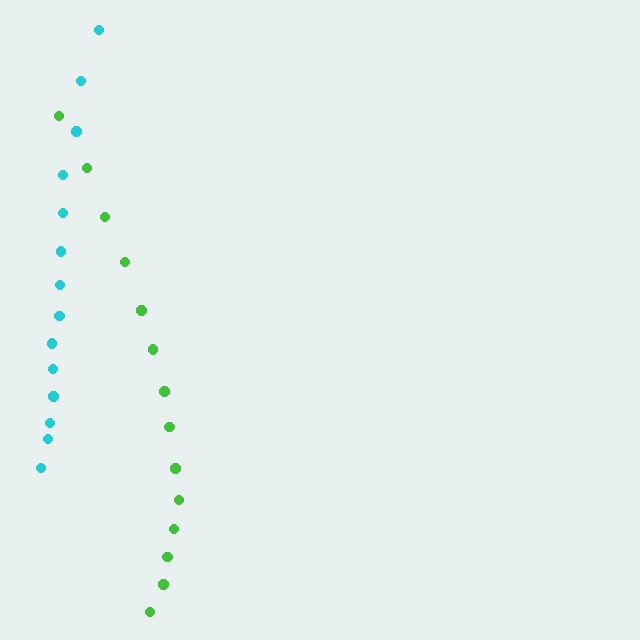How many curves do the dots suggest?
There are 2 distinct paths.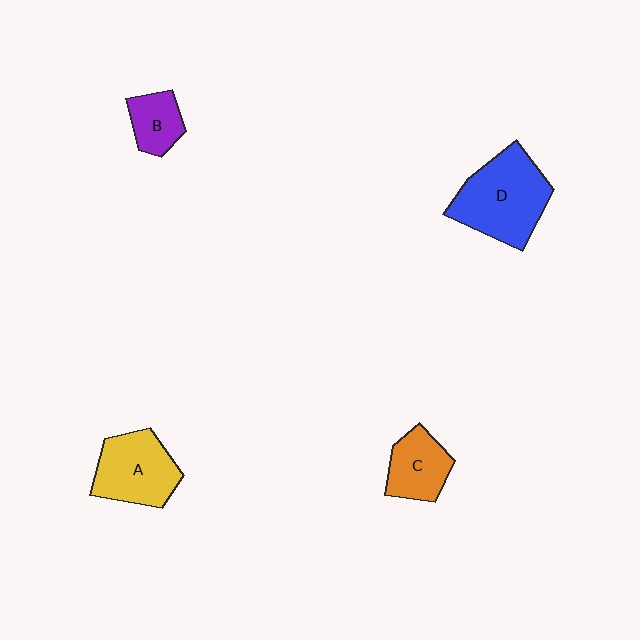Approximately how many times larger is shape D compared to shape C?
Approximately 1.8 times.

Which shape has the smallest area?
Shape B (purple).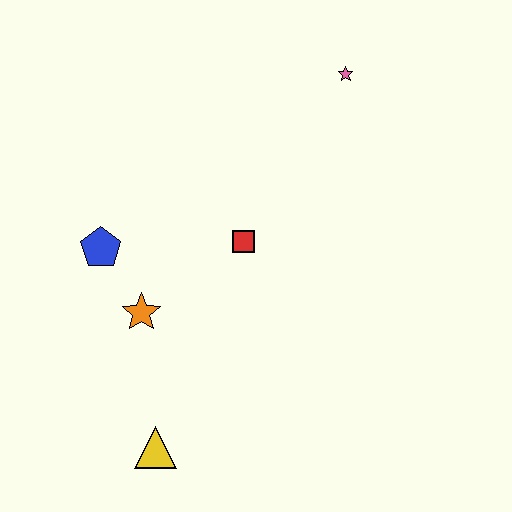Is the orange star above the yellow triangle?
Yes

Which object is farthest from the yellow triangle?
The pink star is farthest from the yellow triangle.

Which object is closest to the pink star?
The red square is closest to the pink star.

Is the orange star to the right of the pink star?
No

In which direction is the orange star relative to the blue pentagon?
The orange star is below the blue pentagon.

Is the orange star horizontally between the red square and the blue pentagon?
Yes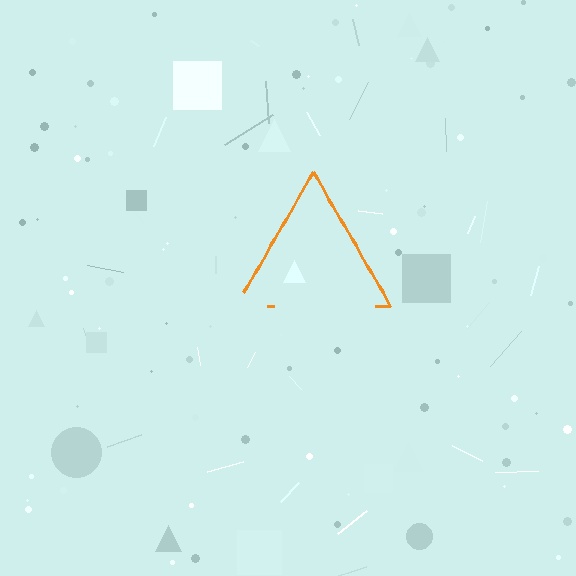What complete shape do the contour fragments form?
The contour fragments form a triangle.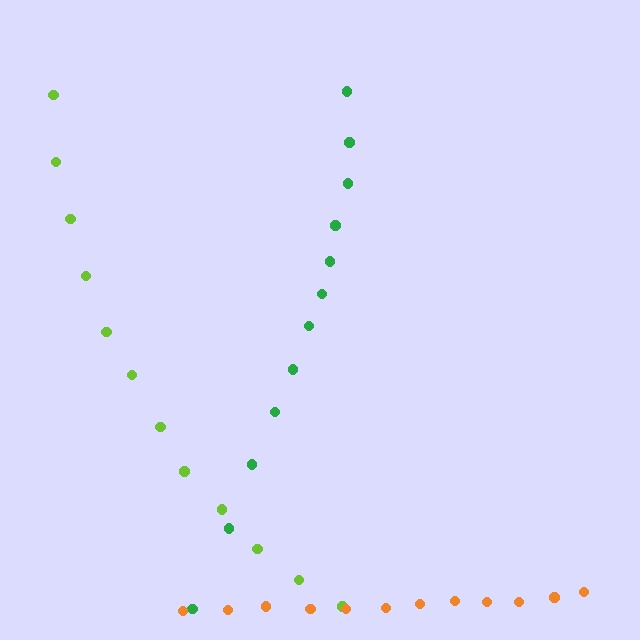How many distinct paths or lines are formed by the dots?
There are 3 distinct paths.